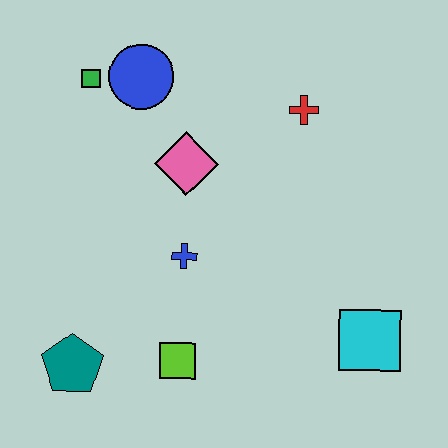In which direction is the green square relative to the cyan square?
The green square is to the left of the cyan square.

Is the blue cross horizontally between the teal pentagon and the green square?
No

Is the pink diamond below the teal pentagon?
No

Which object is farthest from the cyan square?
The green square is farthest from the cyan square.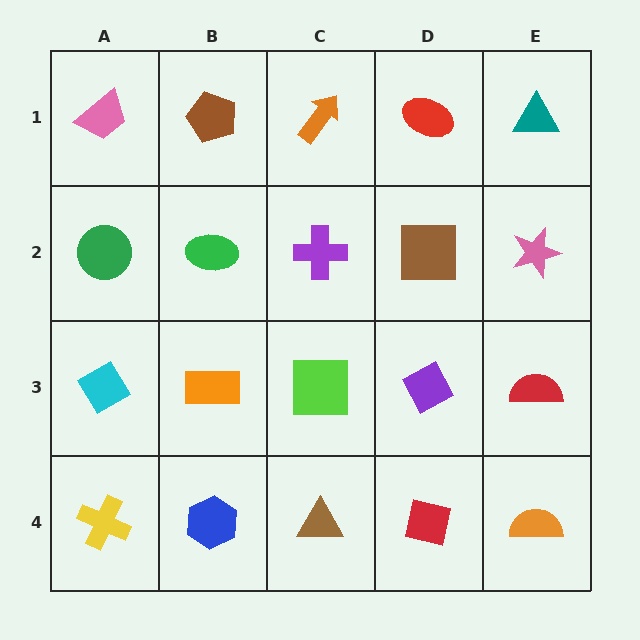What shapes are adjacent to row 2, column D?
A red ellipse (row 1, column D), a purple diamond (row 3, column D), a purple cross (row 2, column C), a pink star (row 2, column E).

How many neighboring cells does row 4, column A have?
2.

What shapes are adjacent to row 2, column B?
A brown pentagon (row 1, column B), an orange rectangle (row 3, column B), a green circle (row 2, column A), a purple cross (row 2, column C).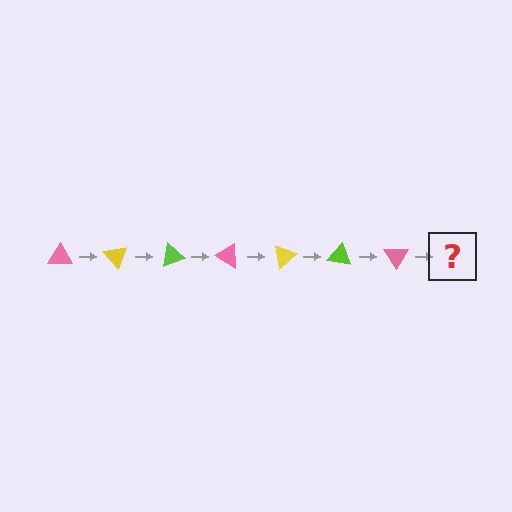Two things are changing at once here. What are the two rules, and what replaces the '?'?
The two rules are that it rotates 50 degrees each step and the color cycles through pink, yellow, and lime. The '?' should be a yellow triangle, rotated 350 degrees from the start.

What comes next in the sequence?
The next element should be a yellow triangle, rotated 350 degrees from the start.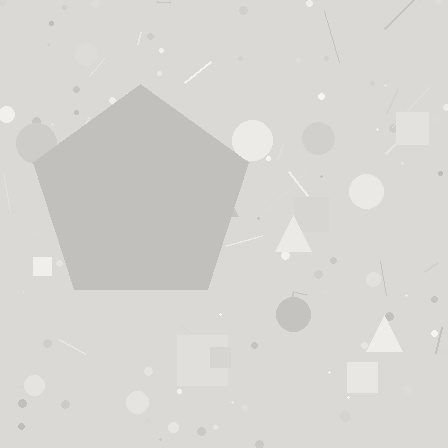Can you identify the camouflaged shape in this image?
The camouflaged shape is a pentagon.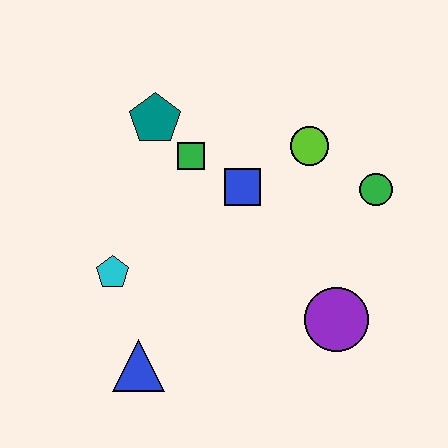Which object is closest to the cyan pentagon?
The blue triangle is closest to the cyan pentagon.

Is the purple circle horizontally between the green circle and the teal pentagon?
Yes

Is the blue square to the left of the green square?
No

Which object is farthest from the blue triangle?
The green circle is farthest from the blue triangle.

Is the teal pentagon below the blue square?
No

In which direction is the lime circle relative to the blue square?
The lime circle is to the right of the blue square.